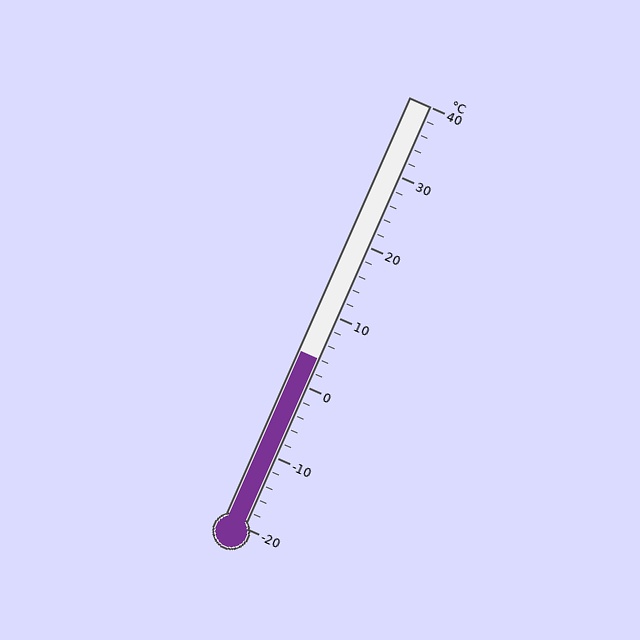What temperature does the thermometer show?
The thermometer shows approximately 4°C.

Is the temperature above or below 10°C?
The temperature is below 10°C.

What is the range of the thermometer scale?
The thermometer scale ranges from -20°C to 40°C.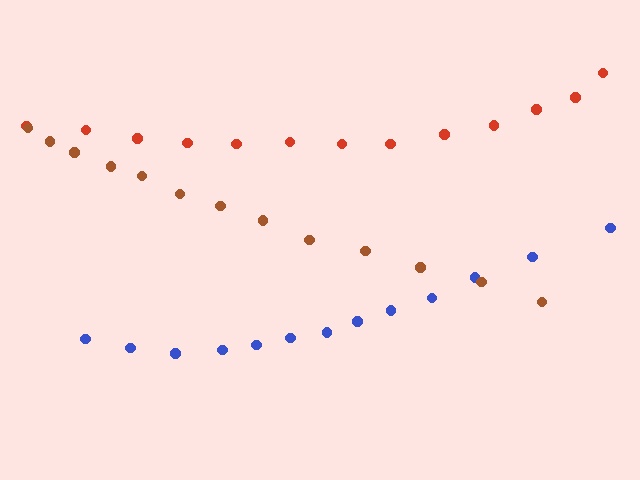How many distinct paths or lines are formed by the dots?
There are 3 distinct paths.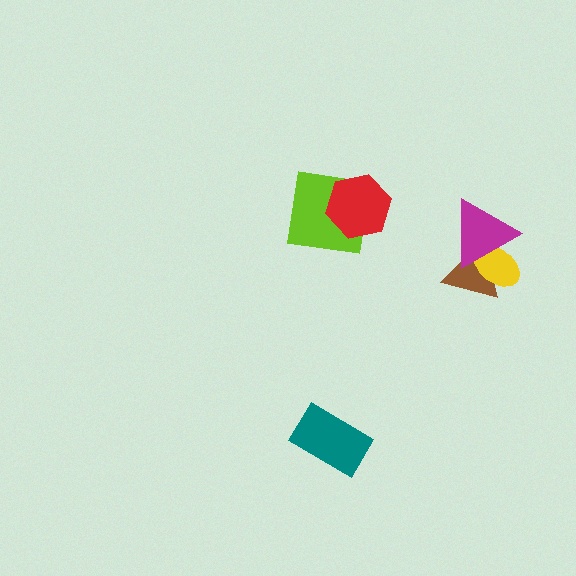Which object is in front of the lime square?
The red hexagon is in front of the lime square.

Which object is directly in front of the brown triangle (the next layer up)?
The yellow ellipse is directly in front of the brown triangle.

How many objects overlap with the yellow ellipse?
2 objects overlap with the yellow ellipse.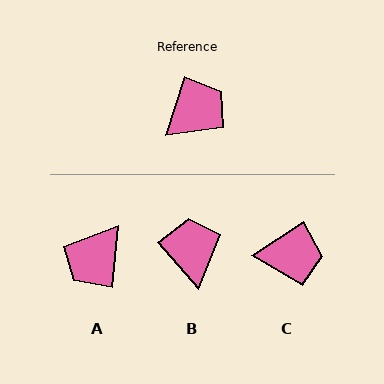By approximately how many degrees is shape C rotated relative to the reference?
Approximately 39 degrees clockwise.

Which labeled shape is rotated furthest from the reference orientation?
A, about 168 degrees away.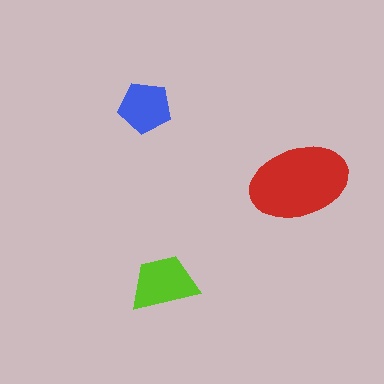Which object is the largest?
The red ellipse.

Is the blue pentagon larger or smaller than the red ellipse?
Smaller.